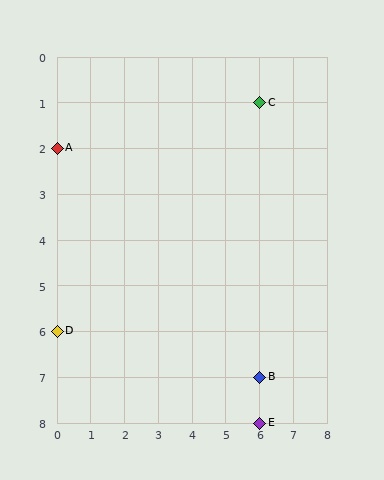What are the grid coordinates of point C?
Point C is at grid coordinates (6, 1).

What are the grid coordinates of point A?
Point A is at grid coordinates (0, 2).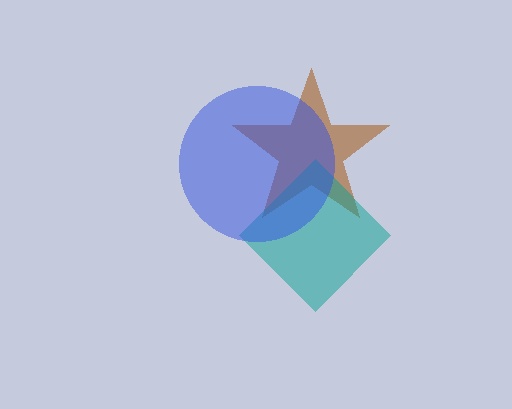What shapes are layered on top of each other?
The layered shapes are: a brown star, a teal diamond, a blue circle.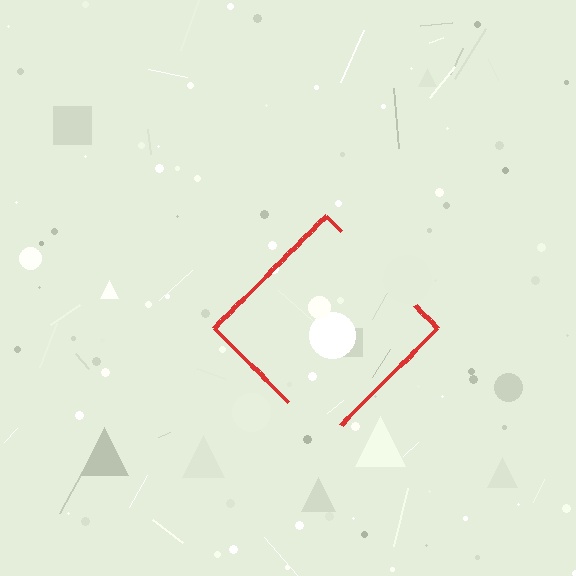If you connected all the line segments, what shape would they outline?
They would outline a diamond.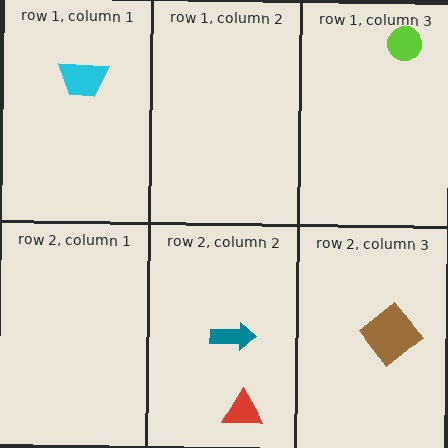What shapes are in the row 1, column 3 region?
The lime circle.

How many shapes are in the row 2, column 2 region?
2.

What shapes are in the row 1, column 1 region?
The cyan trapezoid.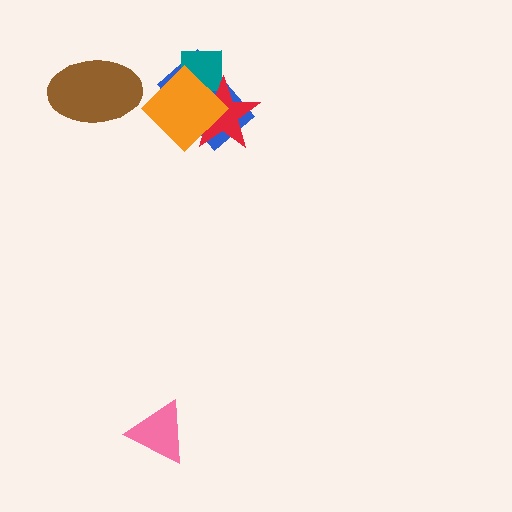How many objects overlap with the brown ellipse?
0 objects overlap with the brown ellipse.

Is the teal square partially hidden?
Yes, it is partially covered by another shape.